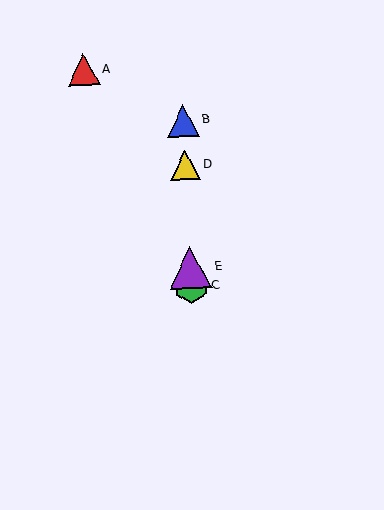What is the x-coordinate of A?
Object A is at x≈84.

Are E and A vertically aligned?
No, E is at x≈190 and A is at x≈84.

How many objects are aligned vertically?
4 objects (B, C, D, E) are aligned vertically.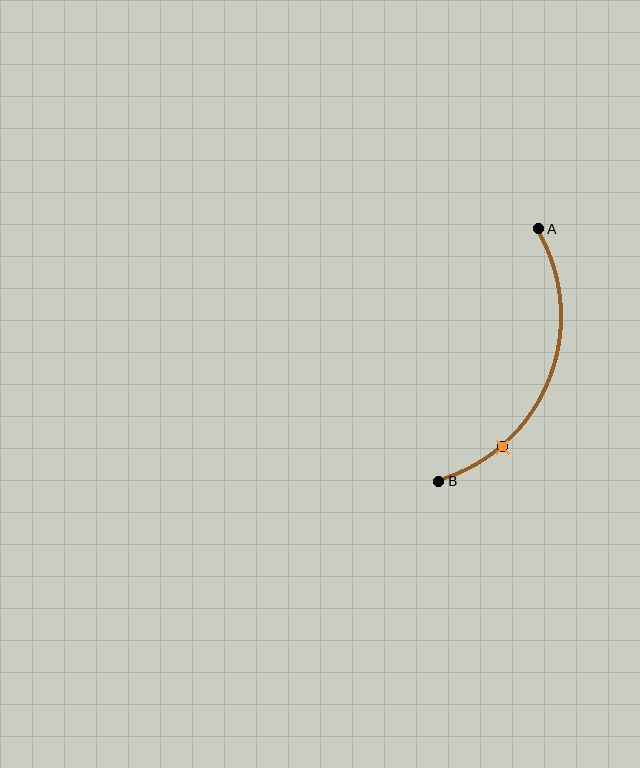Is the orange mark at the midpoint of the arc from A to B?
No. The orange mark lies on the arc but is closer to endpoint B. The arc midpoint would be at the point on the curve equidistant along the arc from both A and B.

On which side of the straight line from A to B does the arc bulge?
The arc bulges to the right of the straight line connecting A and B.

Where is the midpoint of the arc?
The arc midpoint is the point on the curve farthest from the straight line joining A and B. It sits to the right of that line.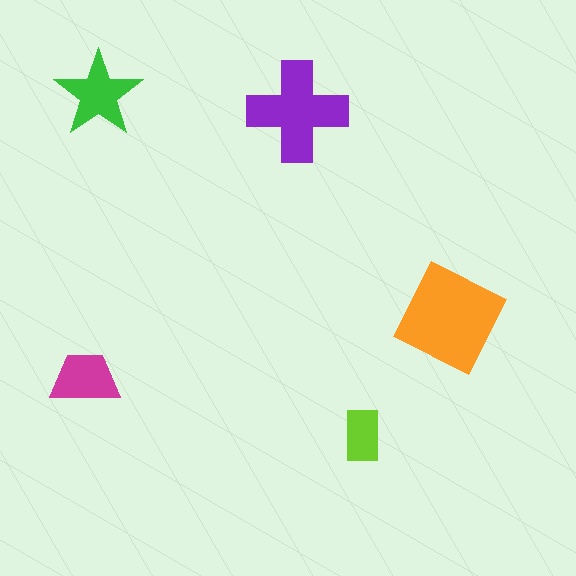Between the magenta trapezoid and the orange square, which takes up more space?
The orange square.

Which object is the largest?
The orange square.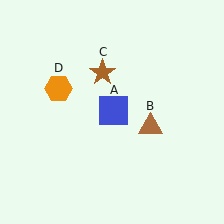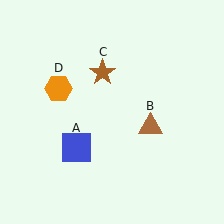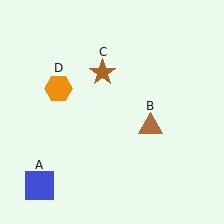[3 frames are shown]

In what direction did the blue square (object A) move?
The blue square (object A) moved down and to the left.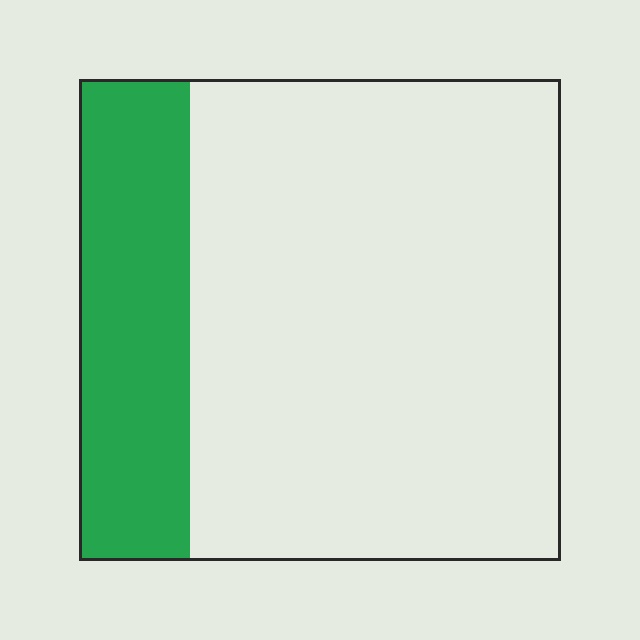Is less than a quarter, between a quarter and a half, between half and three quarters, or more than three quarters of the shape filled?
Less than a quarter.